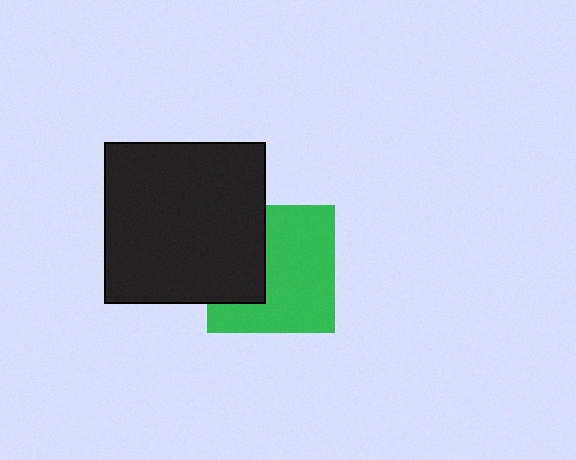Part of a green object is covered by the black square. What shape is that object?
It is a square.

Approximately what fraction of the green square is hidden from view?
Roughly 35% of the green square is hidden behind the black square.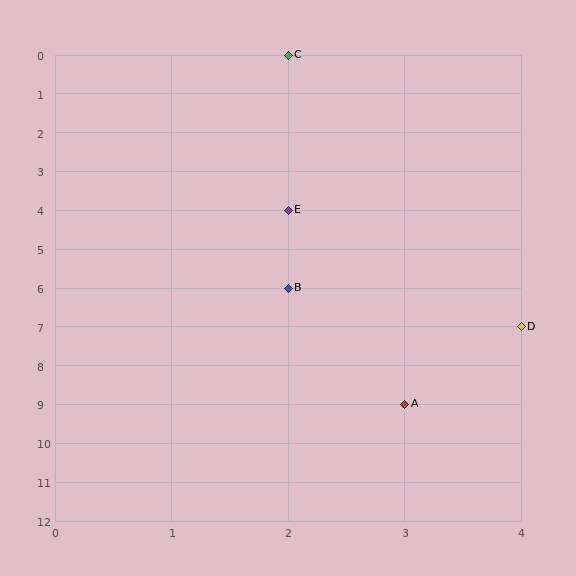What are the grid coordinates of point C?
Point C is at grid coordinates (2, 0).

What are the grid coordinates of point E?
Point E is at grid coordinates (2, 4).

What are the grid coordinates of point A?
Point A is at grid coordinates (3, 9).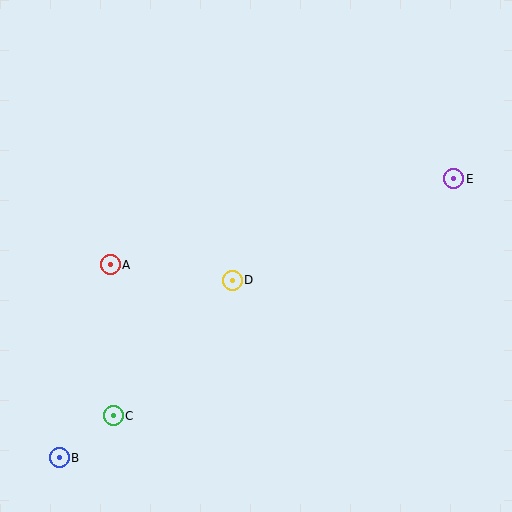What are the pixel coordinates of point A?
Point A is at (110, 265).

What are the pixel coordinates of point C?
Point C is at (113, 416).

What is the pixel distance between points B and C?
The distance between B and C is 69 pixels.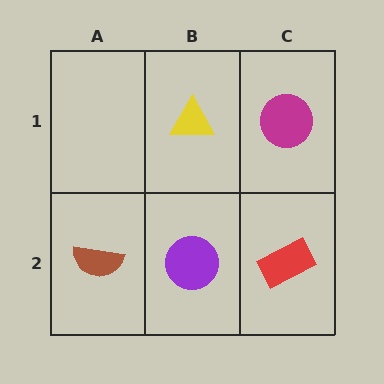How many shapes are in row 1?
2 shapes.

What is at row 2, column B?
A purple circle.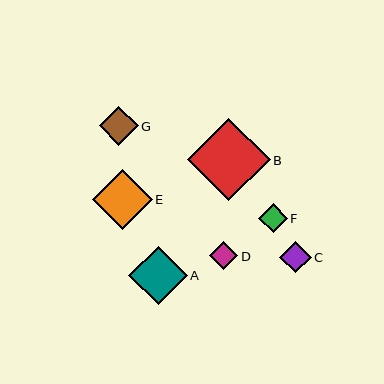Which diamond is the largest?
Diamond B is the largest with a size of approximately 82 pixels.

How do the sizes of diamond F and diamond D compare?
Diamond F and diamond D are approximately the same size.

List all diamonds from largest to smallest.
From largest to smallest: B, E, A, G, C, F, D.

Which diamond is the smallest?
Diamond D is the smallest with a size of approximately 28 pixels.